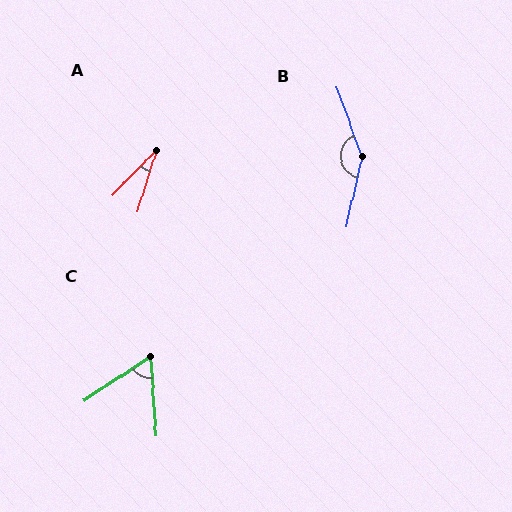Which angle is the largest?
B, at approximately 148 degrees.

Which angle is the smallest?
A, at approximately 27 degrees.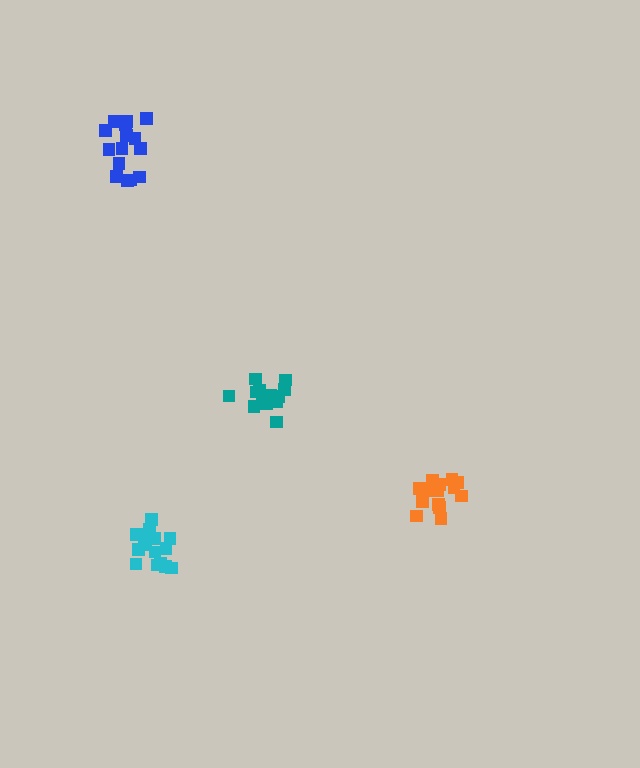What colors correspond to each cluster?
The clusters are colored: orange, cyan, teal, blue.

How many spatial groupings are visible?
There are 4 spatial groupings.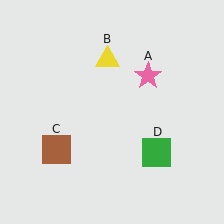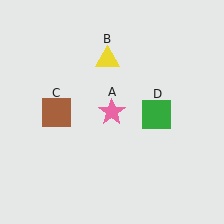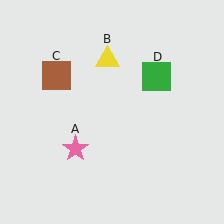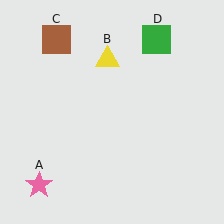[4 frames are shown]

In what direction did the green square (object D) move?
The green square (object D) moved up.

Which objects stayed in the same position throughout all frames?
Yellow triangle (object B) remained stationary.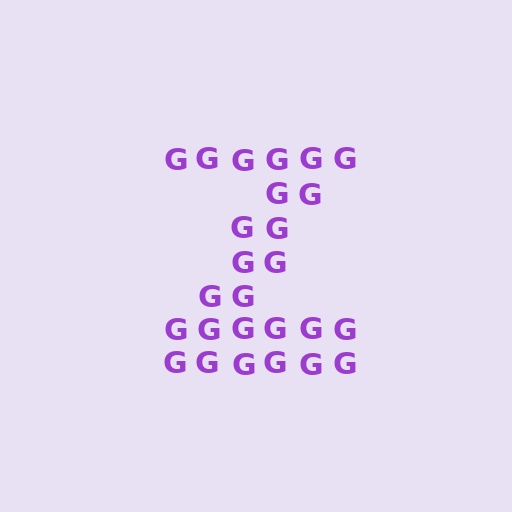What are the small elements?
The small elements are letter G's.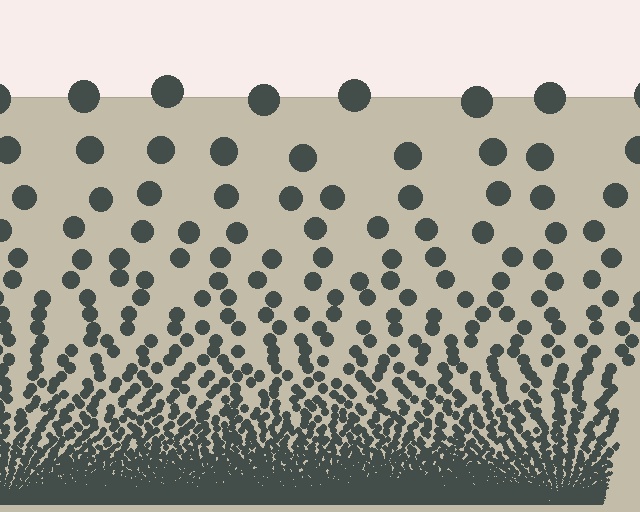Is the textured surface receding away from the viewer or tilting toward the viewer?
The surface appears to tilt toward the viewer. Texture elements get larger and sparser toward the top.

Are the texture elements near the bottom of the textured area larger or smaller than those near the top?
Smaller. The gradient is inverted — elements near the bottom are smaller and denser.